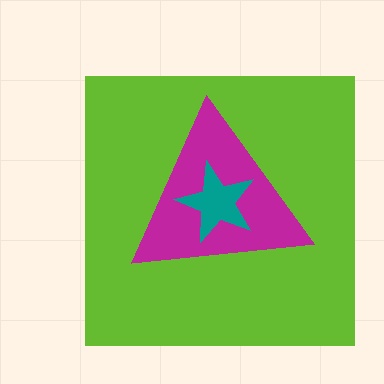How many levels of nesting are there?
3.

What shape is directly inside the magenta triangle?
The teal star.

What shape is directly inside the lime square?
The magenta triangle.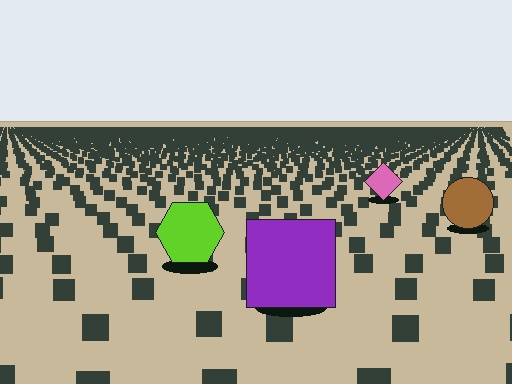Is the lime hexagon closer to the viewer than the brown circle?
Yes. The lime hexagon is closer — you can tell from the texture gradient: the ground texture is coarser near it.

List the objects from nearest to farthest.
From nearest to farthest: the purple square, the lime hexagon, the brown circle, the pink diamond.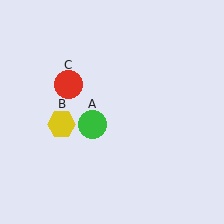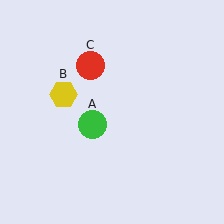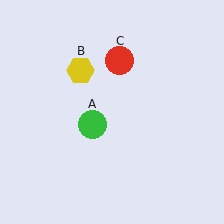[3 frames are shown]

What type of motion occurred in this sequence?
The yellow hexagon (object B), red circle (object C) rotated clockwise around the center of the scene.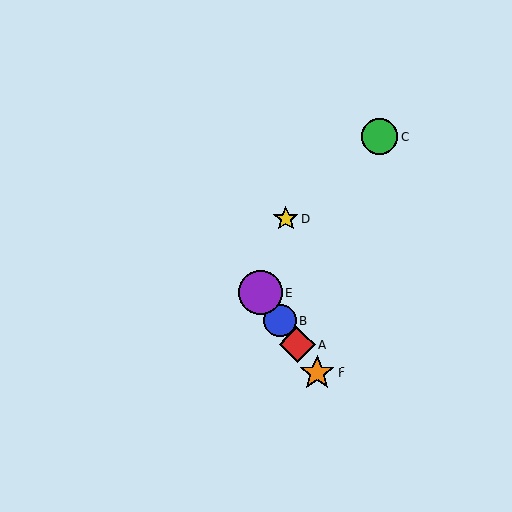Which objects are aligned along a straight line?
Objects A, B, E, F are aligned along a straight line.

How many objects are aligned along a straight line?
4 objects (A, B, E, F) are aligned along a straight line.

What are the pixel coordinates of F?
Object F is at (317, 372).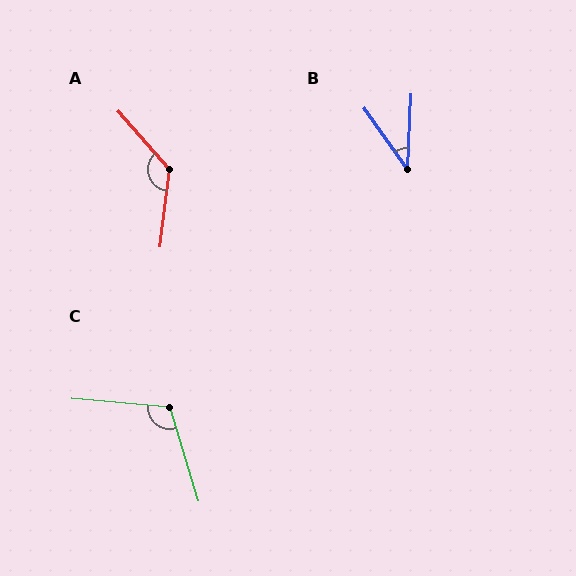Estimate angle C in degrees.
Approximately 112 degrees.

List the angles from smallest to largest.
B (38°), C (112°), A (131°).